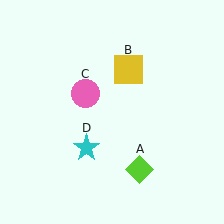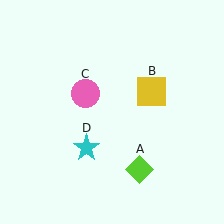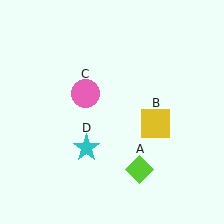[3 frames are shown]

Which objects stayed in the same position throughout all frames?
Lime diamond (object A) and pink circle (object C) and cyan star (object D) remained stationary.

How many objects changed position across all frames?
1 object changed position: yellow square (object B).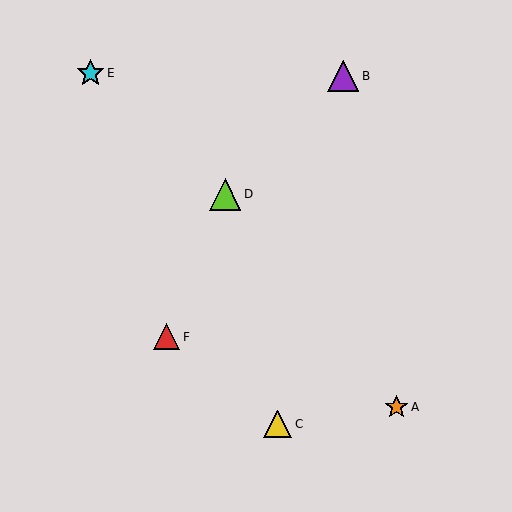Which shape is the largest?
The lime triangle (labeled D) is the largest.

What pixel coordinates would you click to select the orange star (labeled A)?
Click at (396, 407) to select the orange star A.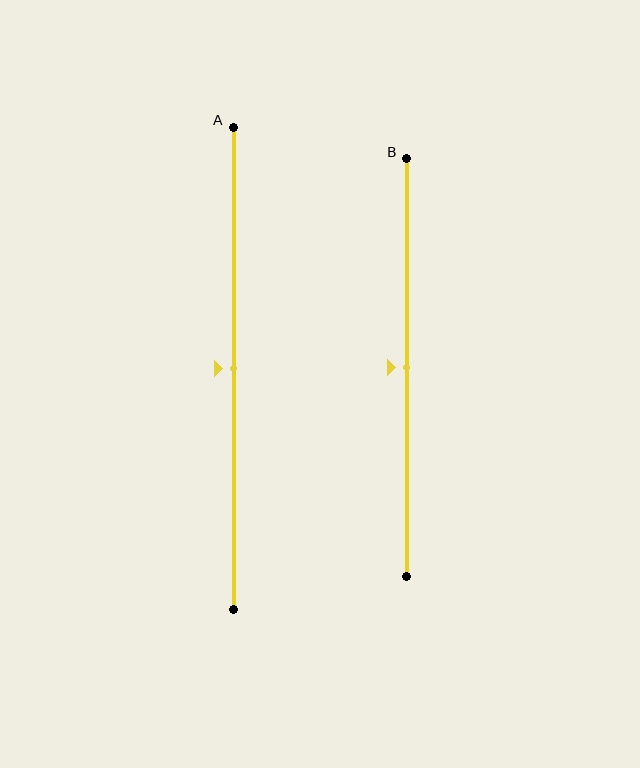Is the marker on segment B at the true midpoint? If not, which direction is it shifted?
Yes, the marker on segment B is at the true midpoint.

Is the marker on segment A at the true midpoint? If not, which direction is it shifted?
Yes, the marker on segment A is at the true midpoint.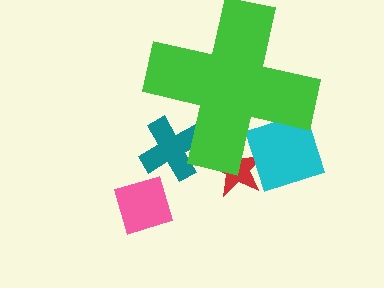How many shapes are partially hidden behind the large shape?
3 shapes are partially hidden.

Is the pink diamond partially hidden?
No, the pink diamond is fully visible.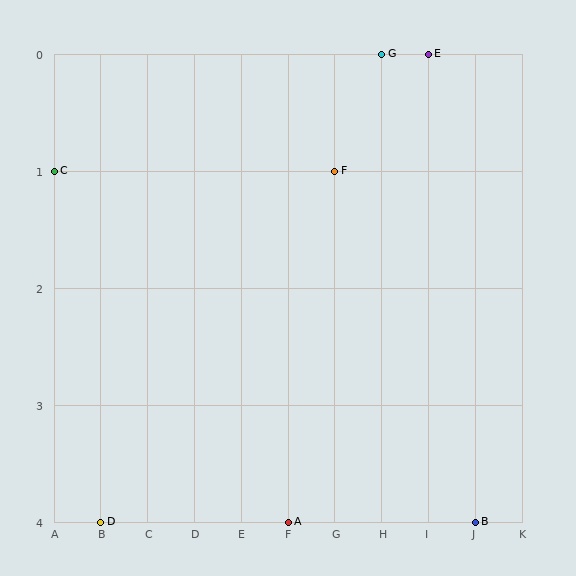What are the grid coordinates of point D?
Point D is at grid coordinates (B, 4).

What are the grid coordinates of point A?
Point A is at grid coordinates (F, 4).